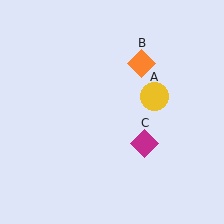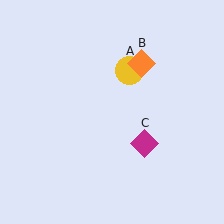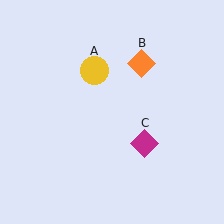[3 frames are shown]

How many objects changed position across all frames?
1 object changed position: yellow circle (object A).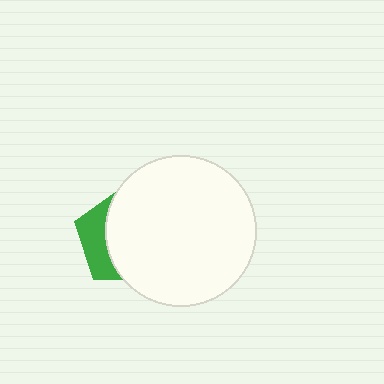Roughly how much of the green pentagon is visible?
A small part of it is visible (roughly 31%).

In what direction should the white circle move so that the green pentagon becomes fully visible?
The white circle should move right. That is the shortest direction to clear the overlap and leave the green pentagon fully visible.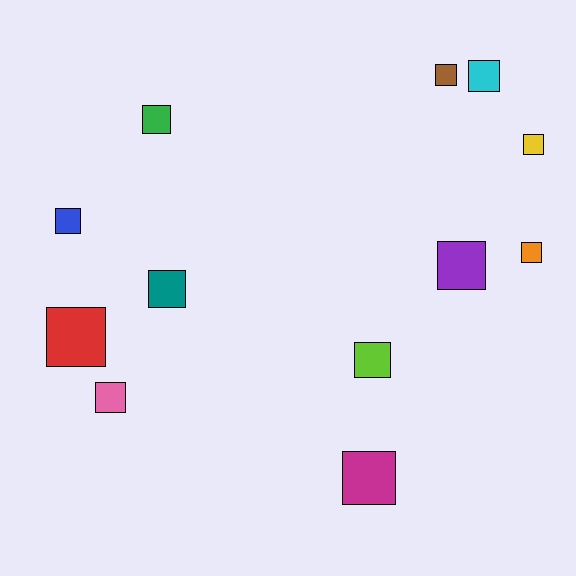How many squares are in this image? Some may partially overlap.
There are 12 squares.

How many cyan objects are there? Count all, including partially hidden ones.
There is 1 cyan object.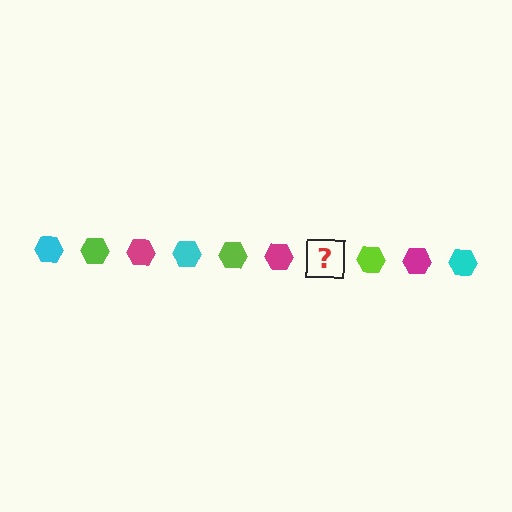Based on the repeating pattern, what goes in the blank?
The blank should be a cyan hexagon.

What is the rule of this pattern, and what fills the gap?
The rule is that the pattern cycles through cyan, lime, magenta hexagons. The gap should be filled with a cyan hexagon.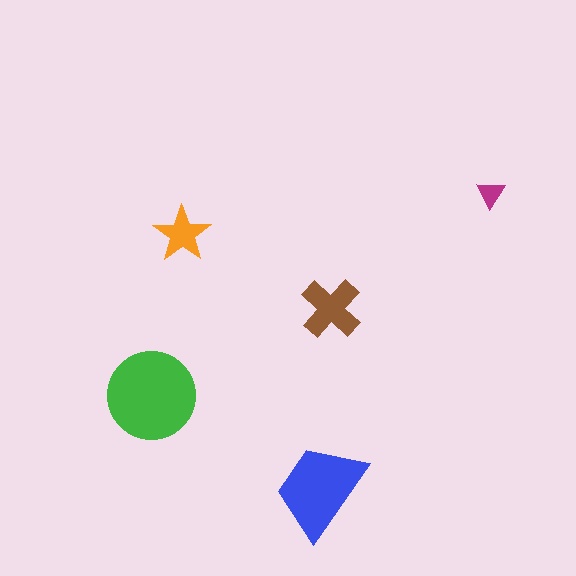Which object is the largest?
The green circle.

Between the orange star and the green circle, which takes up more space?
The green circle.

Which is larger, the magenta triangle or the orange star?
The orange star.